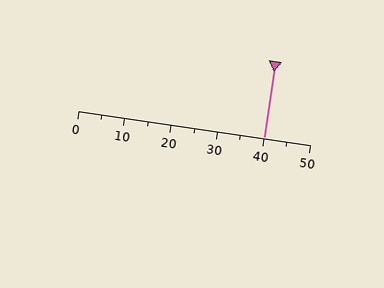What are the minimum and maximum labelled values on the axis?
The axis runs from 0 to 50.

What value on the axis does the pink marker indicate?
The marker indicates approximately 40.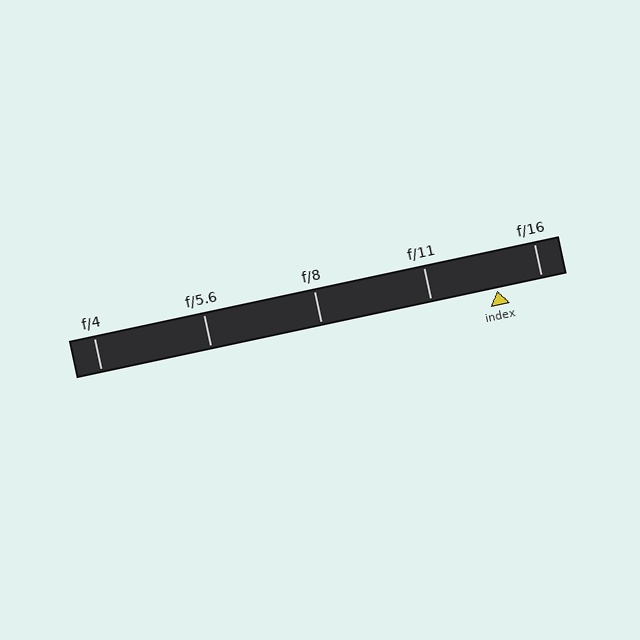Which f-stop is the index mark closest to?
The index mark is closest to f/16.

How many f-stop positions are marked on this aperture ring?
There are 5 f-stop positions marked.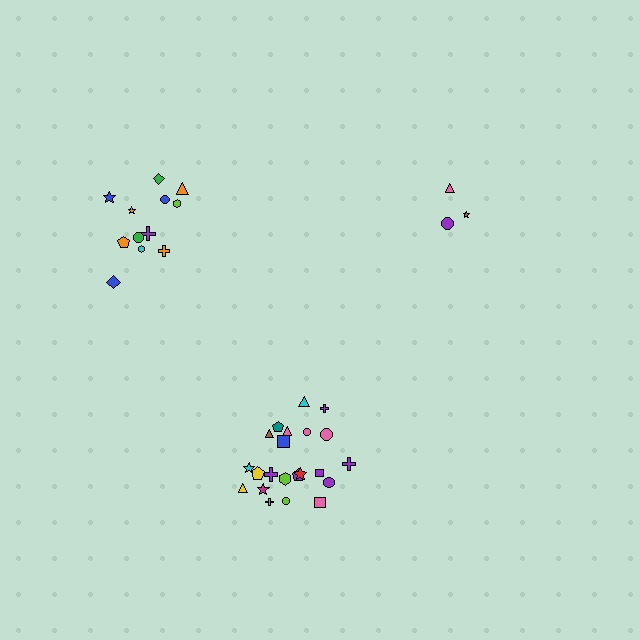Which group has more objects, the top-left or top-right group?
The top-left group.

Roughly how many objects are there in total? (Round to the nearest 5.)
Roughly 35 objects in total.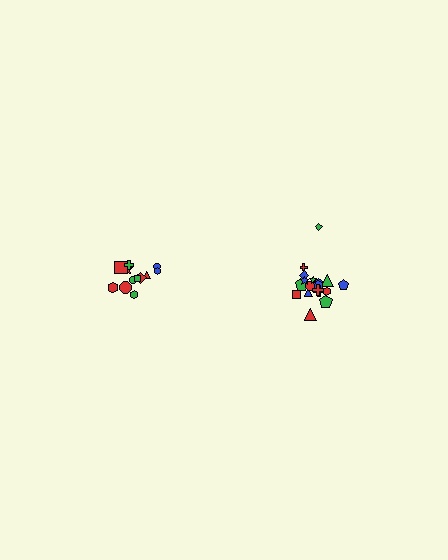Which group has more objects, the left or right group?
The right group.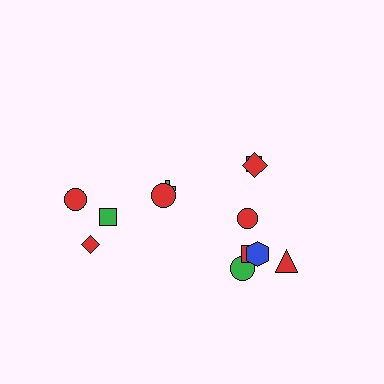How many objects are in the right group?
There are 7 objects.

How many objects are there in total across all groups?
There are 12 objects.